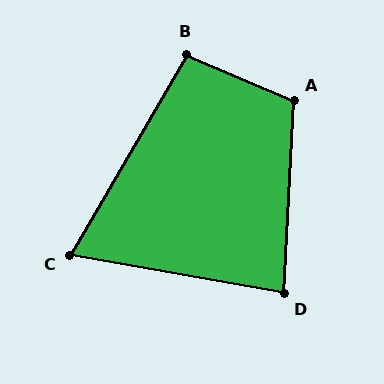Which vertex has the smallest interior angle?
C, at approximately 70 degrees.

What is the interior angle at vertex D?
Approximately 83 degrees (acute).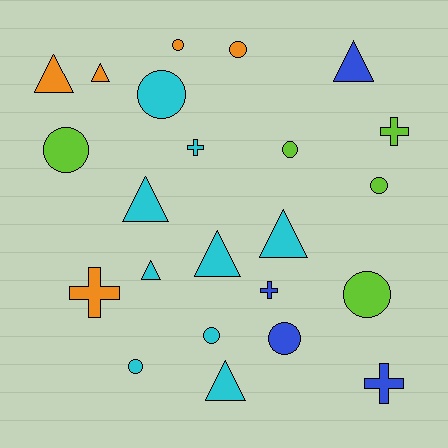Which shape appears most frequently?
Circle, with 10 objects.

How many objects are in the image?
There are 23 objects.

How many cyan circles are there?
There are 3 cyan circles.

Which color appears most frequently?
Cyan, with 9 objects.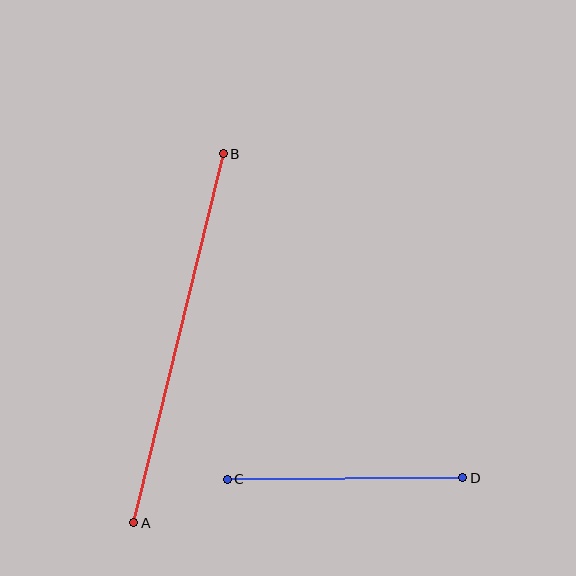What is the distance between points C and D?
The distance is approximately 236 pixels.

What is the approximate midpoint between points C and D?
The midpoint is at approximately (345, 479) pixels.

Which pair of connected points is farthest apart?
Points A and B are farthest apart.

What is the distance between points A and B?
The distance is approximately 380 pixels.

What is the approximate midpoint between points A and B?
The midpoint is at approximately (178, 338) pixels.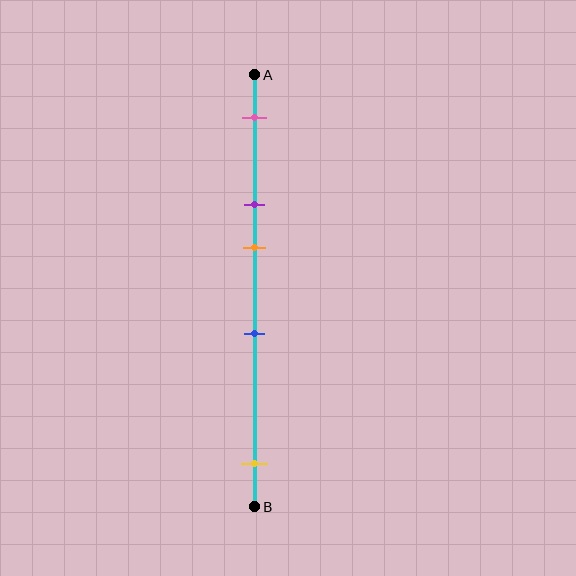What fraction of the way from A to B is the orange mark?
The orange mark is approximately 40% (0.4) of the way from A to B.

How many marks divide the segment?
There are 5 marks dividing the segment.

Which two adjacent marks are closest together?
The purple and orange marks are the closest adjacent pair.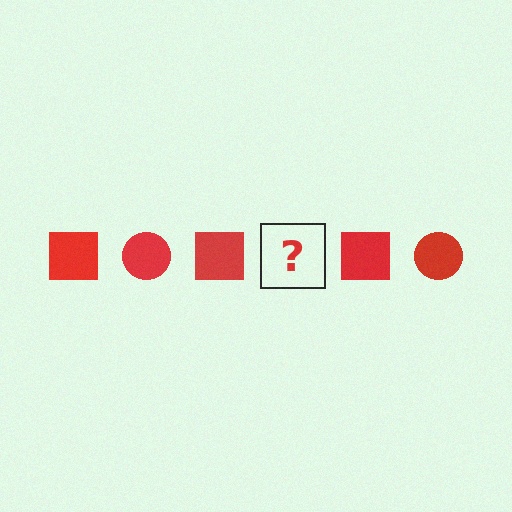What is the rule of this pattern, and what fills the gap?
The rule is that the pattern cycles through square, circle shapes in red. The gap should be filled with a red circle.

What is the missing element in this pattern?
The missing element is a red circle.